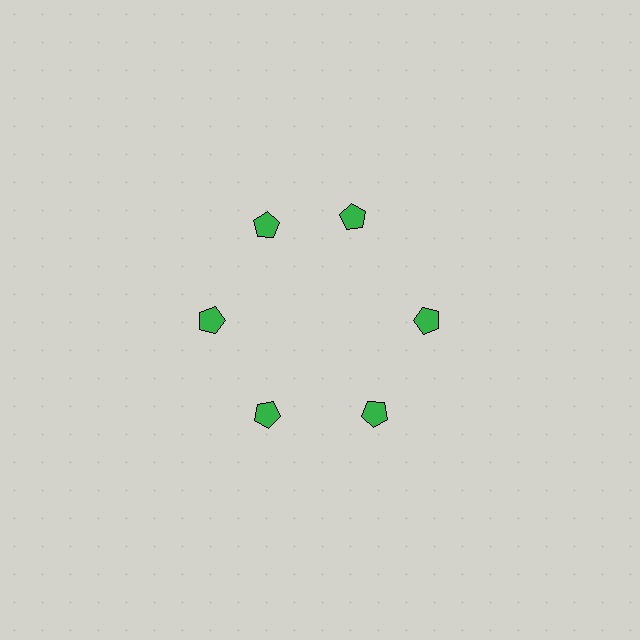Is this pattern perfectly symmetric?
No. The 6 green pentagons are arranged in a ring, but one element near the 1 o'clock position is rotated out of alignment along the ring, breaking the 6-fold rotational symmetry.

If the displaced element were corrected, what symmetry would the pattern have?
It would have 6-fold rotational symmetry — the pattern would map onto itself every 60 degrees.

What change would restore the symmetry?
The symmetry would be restored by rotating it back into even spacing with its neighbors so that all 6 pentagons sit at equal angles and equal distance from the center.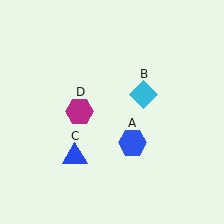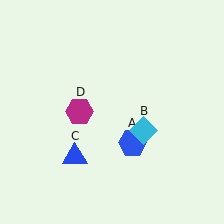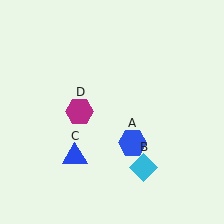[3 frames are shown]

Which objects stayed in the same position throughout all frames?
Blue hexagon (object A) and blue triangle (object C) and magenta hexagon (object D) remained stationary.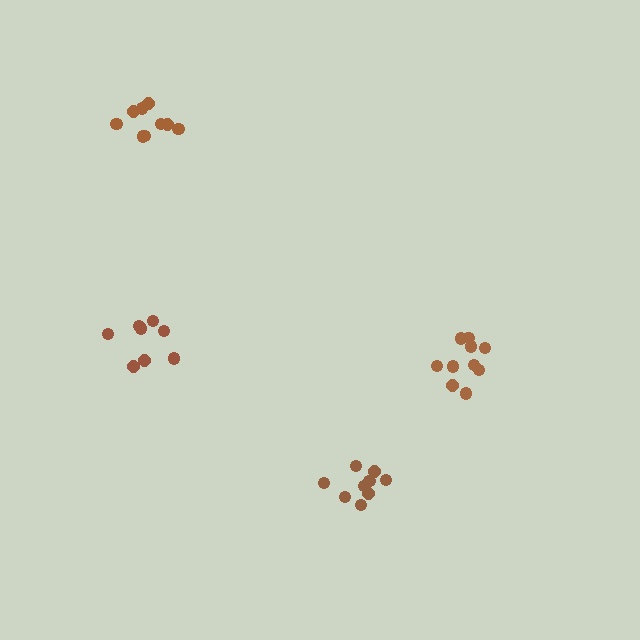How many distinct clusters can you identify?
There are 4 distinct clusters.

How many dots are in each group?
Group 1: 10 dots, Group 2: 9 dots, Group 3: 8 dots, Group 4: 9 dots (36 total).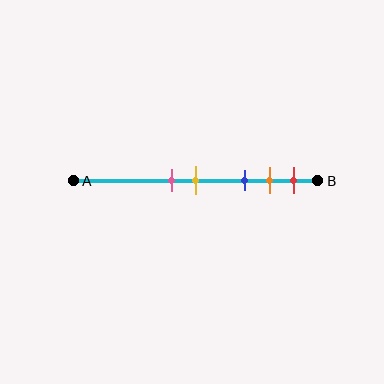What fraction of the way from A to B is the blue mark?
The blue mark is approximately 70% (0.7) of the way from A to B.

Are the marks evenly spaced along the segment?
No, the marks are not evenly spaced.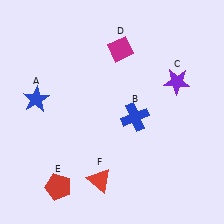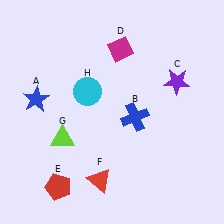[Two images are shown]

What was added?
A lime triangle (G), a cyan circle (H) were added in Image 2.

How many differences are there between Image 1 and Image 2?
There are 2 differences between the two images.